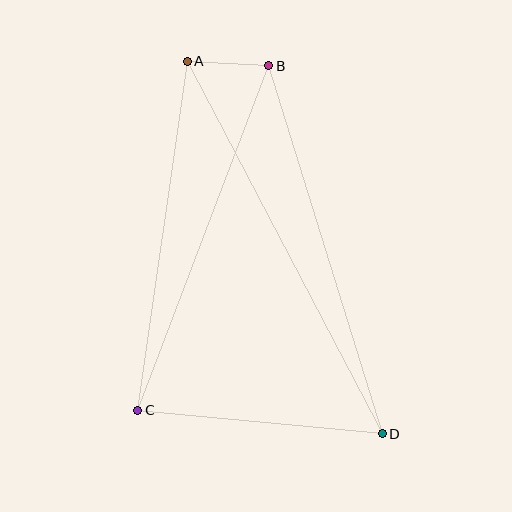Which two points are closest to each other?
Points A and B are closest to each other.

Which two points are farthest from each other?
Points A and D are farthest from each other.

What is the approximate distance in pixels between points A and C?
The distance between A and C is approximately 352 pixels.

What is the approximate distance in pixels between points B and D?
The distance between B and D is approximately 385 pixels.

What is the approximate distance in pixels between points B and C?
The distance between B and C is approximately 369 pixels.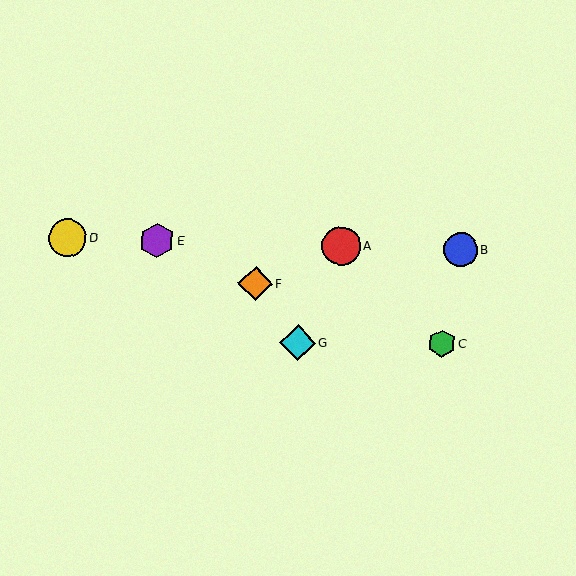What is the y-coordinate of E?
Object E is at y≈241.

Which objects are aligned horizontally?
Objects A, B, D, E are aligned horizontally.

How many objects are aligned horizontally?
4 objects (A, B, D, E) are aligned horizontally.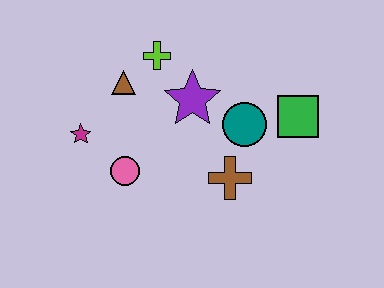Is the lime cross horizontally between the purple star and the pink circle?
Yes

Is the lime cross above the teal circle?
Yes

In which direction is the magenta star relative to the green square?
The magenta star is to the left of the green square.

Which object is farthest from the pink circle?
The green square is farthest from the pink circle.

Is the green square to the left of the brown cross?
No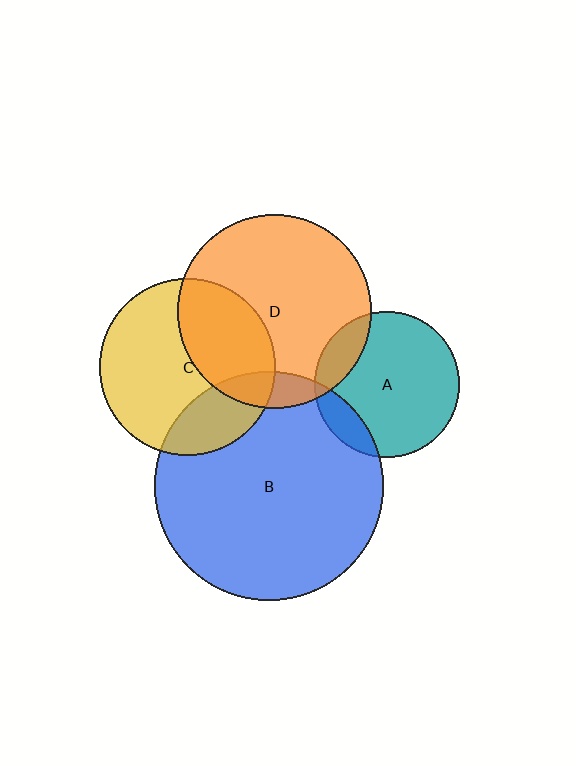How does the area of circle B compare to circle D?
Approximately 1.4 times.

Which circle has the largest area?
Circle B (blue).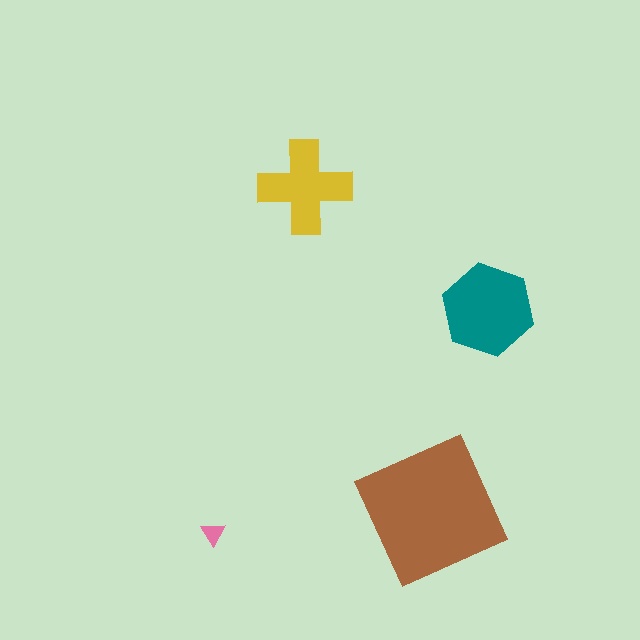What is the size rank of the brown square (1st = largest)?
1st.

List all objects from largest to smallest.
The brown square, the teal hexagon, the yellow cross, the pink triangle.